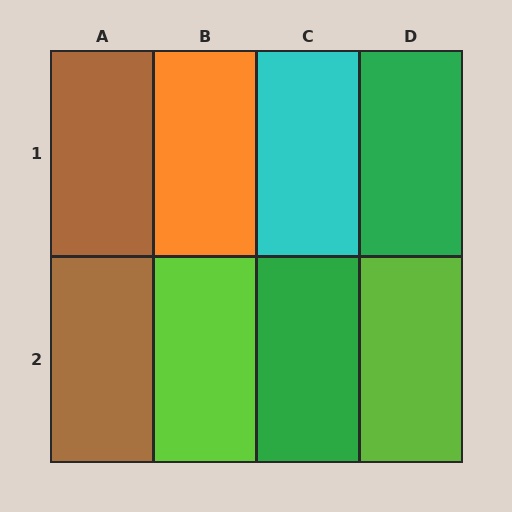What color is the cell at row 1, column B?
Orange.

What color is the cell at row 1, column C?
Cyan.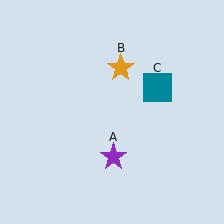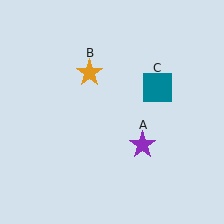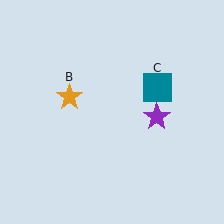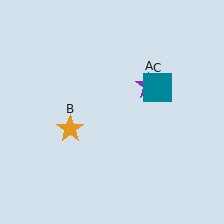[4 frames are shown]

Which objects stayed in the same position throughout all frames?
Teal square (object C) remained stationary.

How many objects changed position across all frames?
2 objects changed position: purple star (object A), orange star (object B).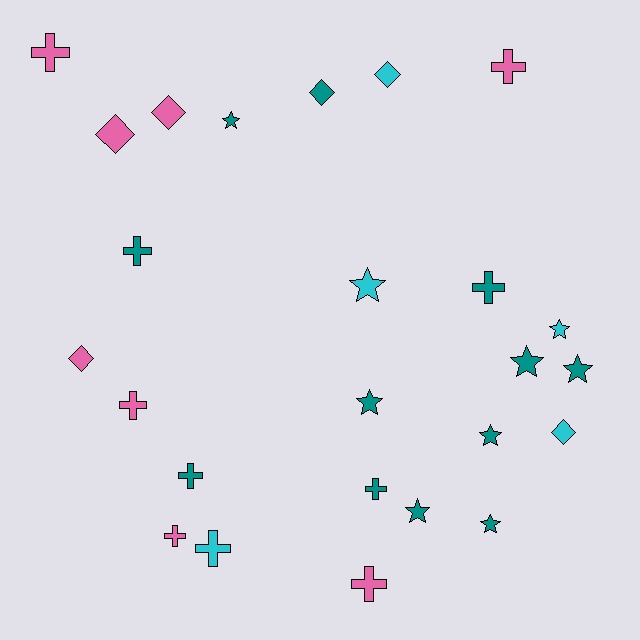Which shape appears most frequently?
Cross, with 10 objects.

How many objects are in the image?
There are 25 objects.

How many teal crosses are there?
There are 4 teal crosses.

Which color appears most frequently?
Teal, with 12 objects.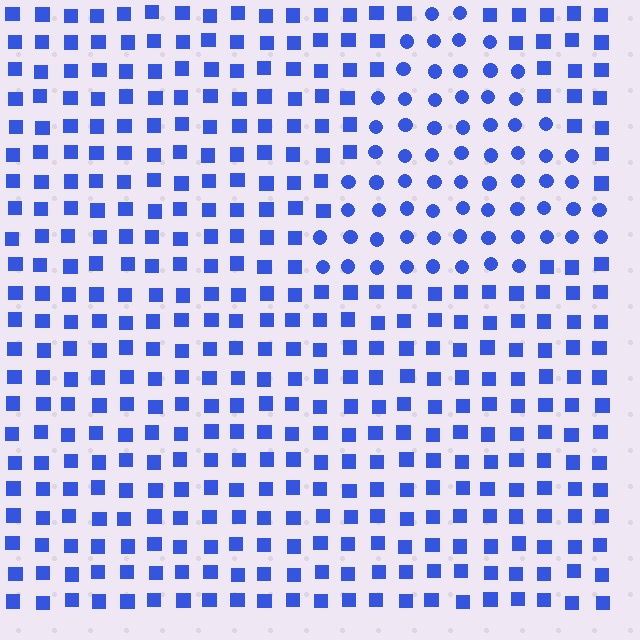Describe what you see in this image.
The image is filled with small blue elements arranged in a uniform grid. A triangle-shaped region contains circles, while the surrounding area contains squares. The boundary is defined purely by the change in element shape.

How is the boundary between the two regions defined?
The boundary is defined by a change in element shape: circles inside vs. squares outside. All elements share the same color and spacing.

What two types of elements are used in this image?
The image uses circles inside the triangle region and squares outside it.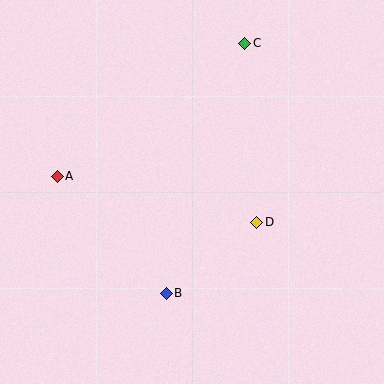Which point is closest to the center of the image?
Point D at (257, 222) is closest to the center.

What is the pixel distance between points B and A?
The distance between B and A is 160 pixels.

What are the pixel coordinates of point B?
Point B is at (166, 293).